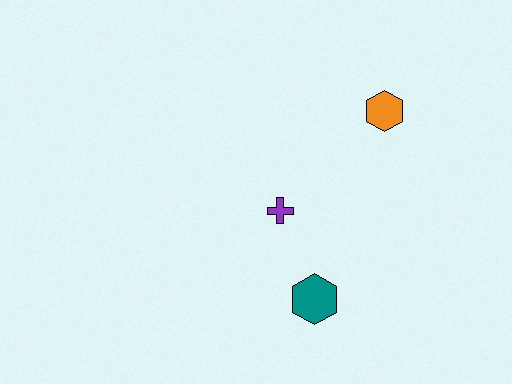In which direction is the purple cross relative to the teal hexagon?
The purple cross is above the teal hexagon.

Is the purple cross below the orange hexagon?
Yes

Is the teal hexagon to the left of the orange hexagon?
Yes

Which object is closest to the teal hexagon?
The purple cross is closest to the teal hexagon.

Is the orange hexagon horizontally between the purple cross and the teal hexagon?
No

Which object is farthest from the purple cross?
The orange hexagon is farthest from the purple cross.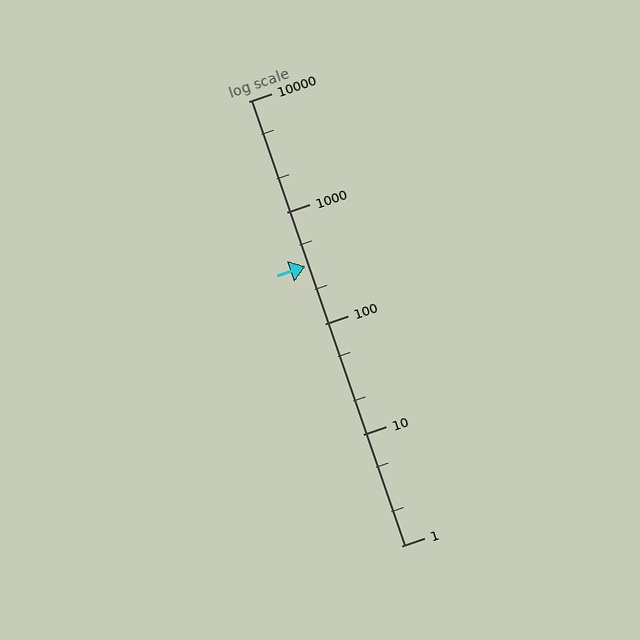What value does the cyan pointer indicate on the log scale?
The pointer indicates approximately 330.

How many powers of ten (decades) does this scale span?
The scale spans 4 decades, from 1 to 10000.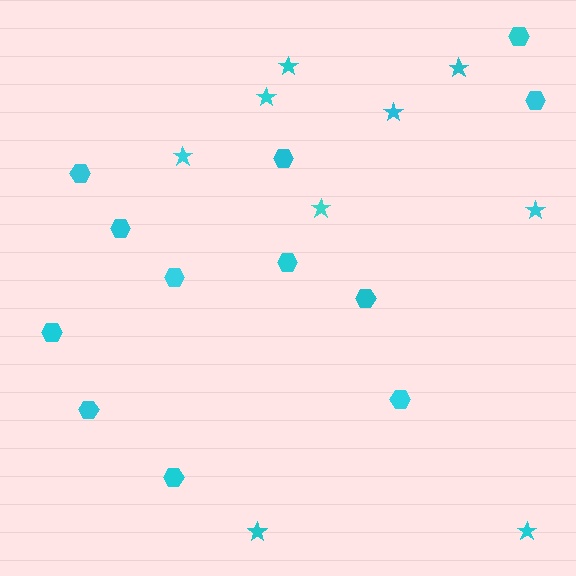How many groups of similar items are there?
There are 2 groups: one group of stars (9) and one group of hexagons (12).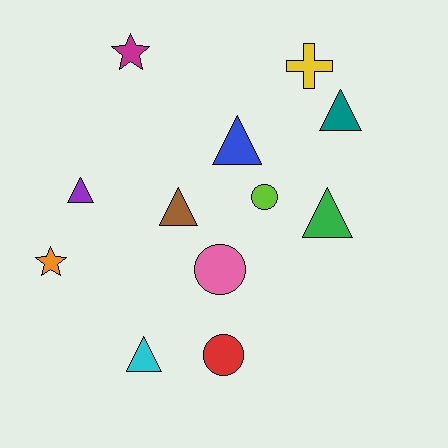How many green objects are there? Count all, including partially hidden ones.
There is 1 green object.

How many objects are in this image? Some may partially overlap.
There are 12 objects.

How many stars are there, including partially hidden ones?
There are 2 stars.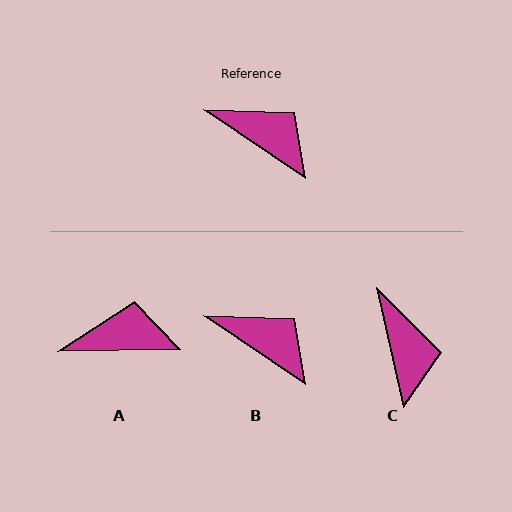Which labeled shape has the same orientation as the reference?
B.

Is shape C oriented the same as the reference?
No, it is off by about 43 degrees.